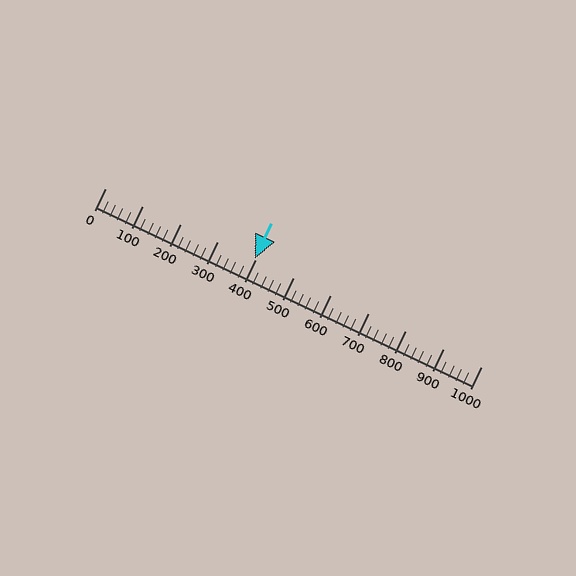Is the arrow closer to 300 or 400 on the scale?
The arrow is closer to 400.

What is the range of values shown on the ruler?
The ruler shows values from 0 to 1000.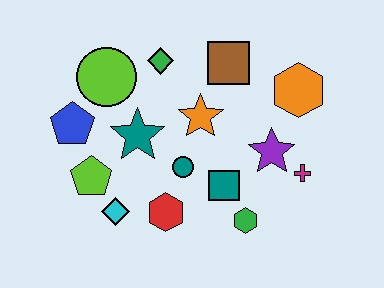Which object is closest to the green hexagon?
The teal square is closest to the green hexagon.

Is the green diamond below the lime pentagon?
No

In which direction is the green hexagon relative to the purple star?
The green hexagon is below the purple star.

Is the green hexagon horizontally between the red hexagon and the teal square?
No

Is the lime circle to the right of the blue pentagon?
Yes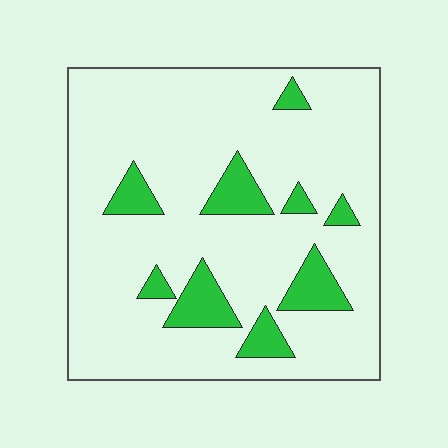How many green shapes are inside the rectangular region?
9.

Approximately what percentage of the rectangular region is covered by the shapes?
Approximately 15%.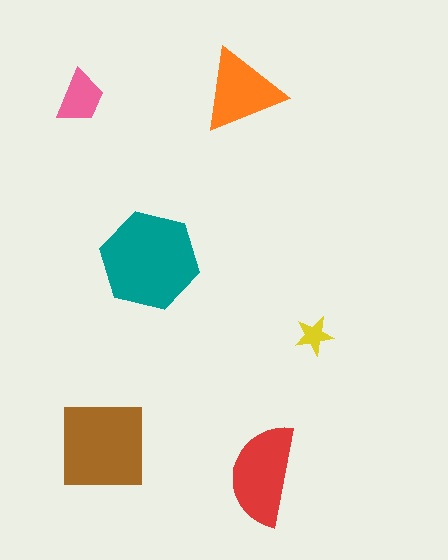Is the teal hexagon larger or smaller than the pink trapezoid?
Larger.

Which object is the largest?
The teal hexagon.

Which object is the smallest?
The yellow star.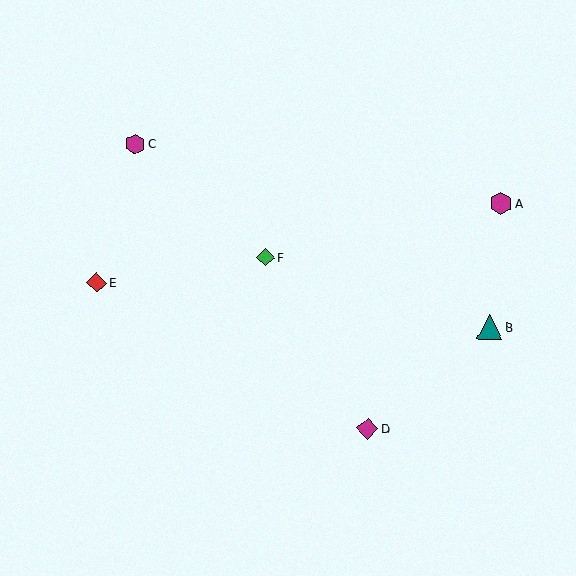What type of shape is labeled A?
Shape A is a magenta hexagon.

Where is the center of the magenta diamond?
The center of the magenta diamond is at (367, 429).